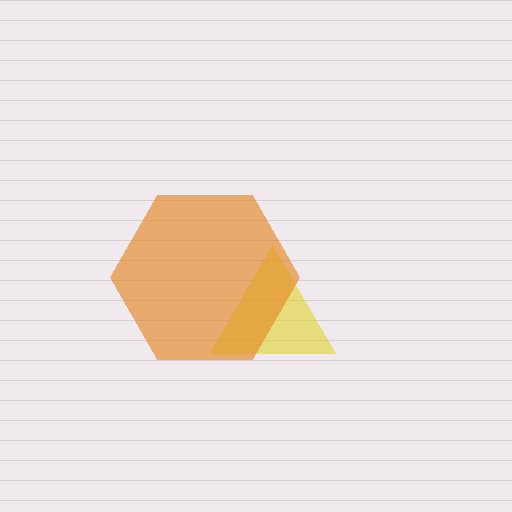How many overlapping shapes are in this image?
There are 2 overlapping shapes in the image.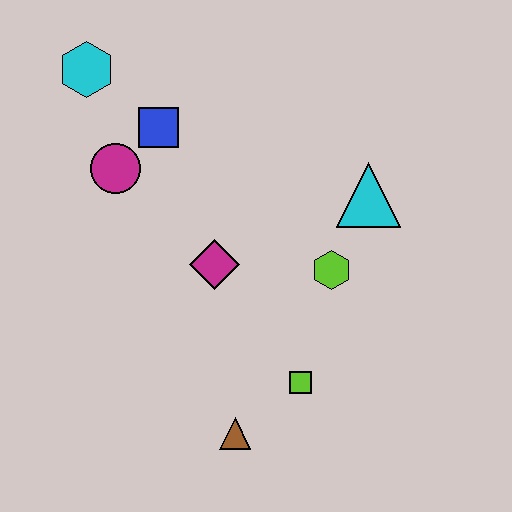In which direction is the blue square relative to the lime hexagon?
The blue square is to the left of the lime hexagon.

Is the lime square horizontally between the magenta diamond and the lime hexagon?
Yes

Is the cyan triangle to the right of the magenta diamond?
Yes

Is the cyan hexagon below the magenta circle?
No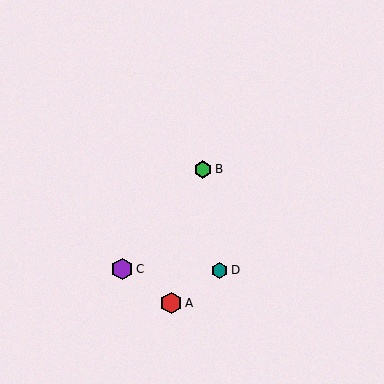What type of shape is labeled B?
Shape B is a green hexagon.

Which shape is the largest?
The purple hexagon (labeled C) is the largest.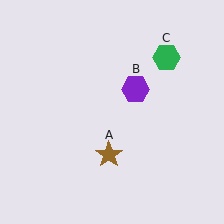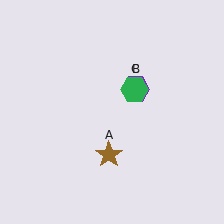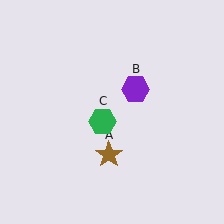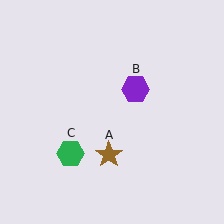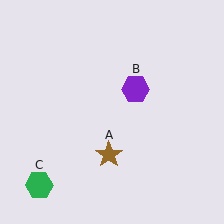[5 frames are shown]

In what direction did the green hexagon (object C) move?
The green hexagon (object C) moved down and to the left.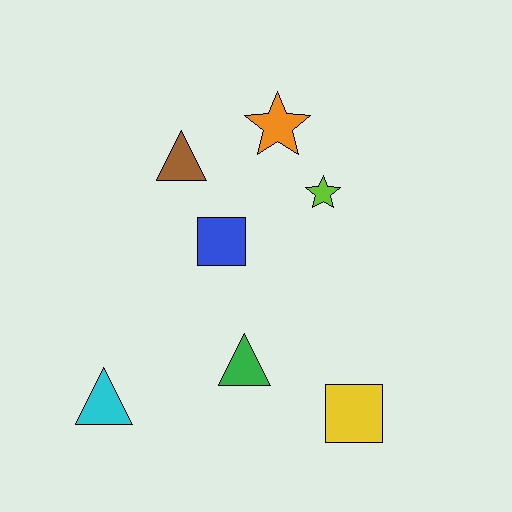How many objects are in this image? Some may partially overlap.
There are 7 objects.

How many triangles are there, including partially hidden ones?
There are 3 triangles.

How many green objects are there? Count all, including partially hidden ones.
There is 1 green object.